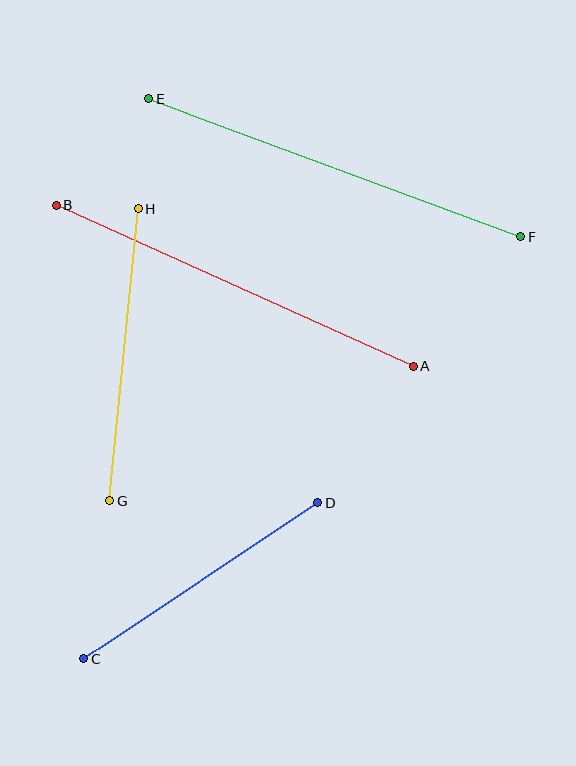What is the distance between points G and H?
The distance is approximately 293 pixels.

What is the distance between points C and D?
The distance is approximately 280 pixels.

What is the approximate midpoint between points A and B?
The midpoint is at approximately (235, 286) pixels.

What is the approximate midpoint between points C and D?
The midpoint is at approximately (201, 581) pixels.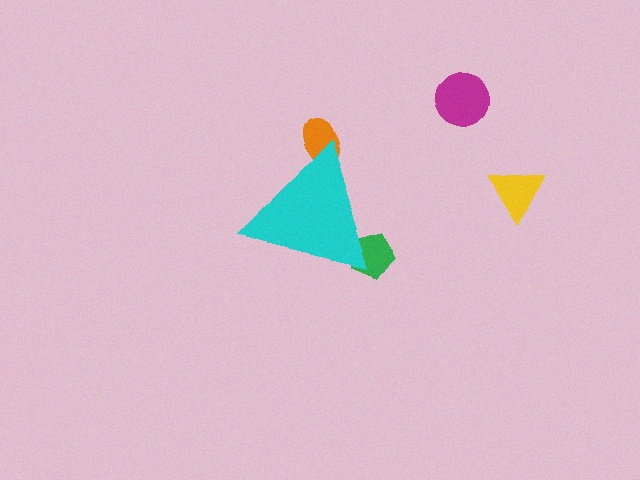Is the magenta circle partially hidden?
No, the magenta circle is fully visible.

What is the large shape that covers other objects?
A cyan triangle.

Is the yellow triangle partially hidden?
No, the yellow triangle is fully visible.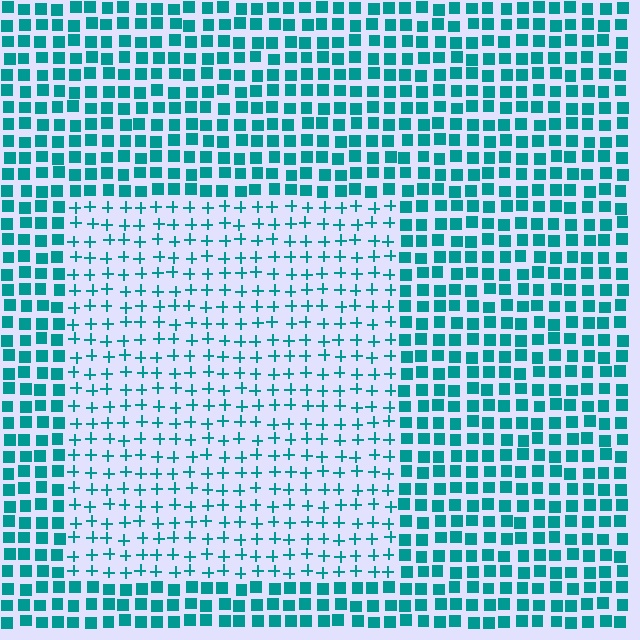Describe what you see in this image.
The image is filled with small teal elements arranged in a uniform grid. A rectangle-shaped region contains plus signs, while the surrounding area contains squares. The boundary is defined purely by the change in element shape.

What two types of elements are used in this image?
The image uses plus signs inside the rectangle region and squares outside it.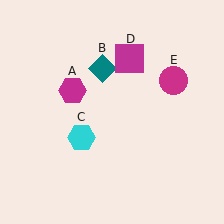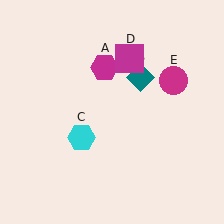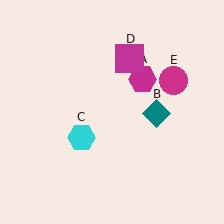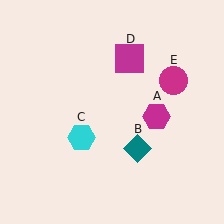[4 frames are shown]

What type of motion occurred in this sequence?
The magenta hexagon (object A), teal diamond (object B) rotated clockwise around the center of the scene.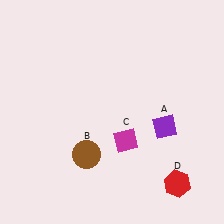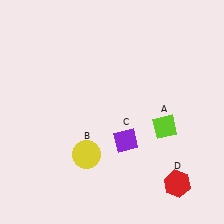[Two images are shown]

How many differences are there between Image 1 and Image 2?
There are 3 differences between the two images.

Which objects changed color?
A changed from purple to lime. B changed from brown to yellow. C changed from magenta to purple.